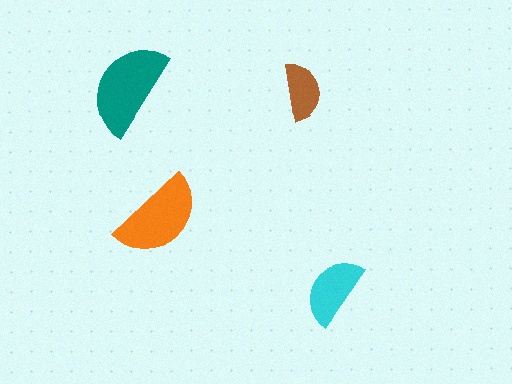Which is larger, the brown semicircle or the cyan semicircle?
The cyan one.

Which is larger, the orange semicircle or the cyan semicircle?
The orange one.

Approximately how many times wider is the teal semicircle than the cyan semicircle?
About 1.5 times wider.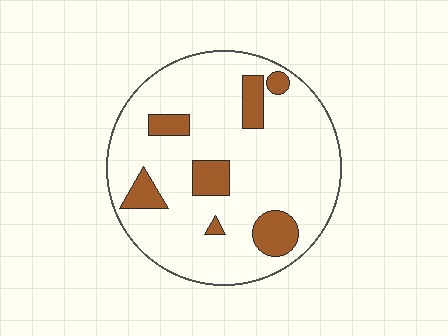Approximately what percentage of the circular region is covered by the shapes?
Approximately 15%.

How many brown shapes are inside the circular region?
7.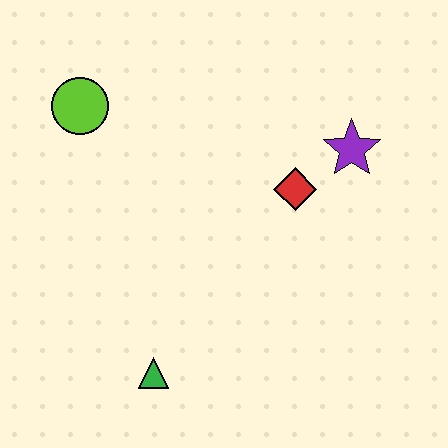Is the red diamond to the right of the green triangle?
Yes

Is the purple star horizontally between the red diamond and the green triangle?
No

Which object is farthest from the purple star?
The green triangle is farthest from the purple star.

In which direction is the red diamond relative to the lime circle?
The red diamond is to the right of the lime circle.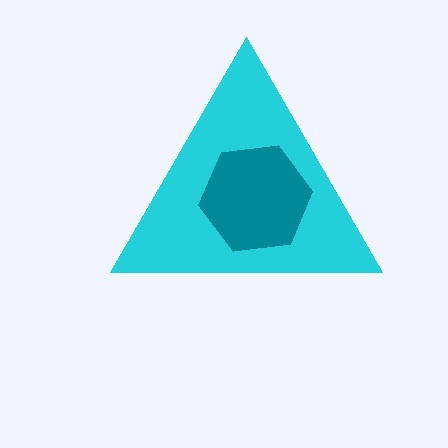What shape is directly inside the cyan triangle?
The teal hexagon.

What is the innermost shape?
The teal hexagon.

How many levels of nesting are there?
2.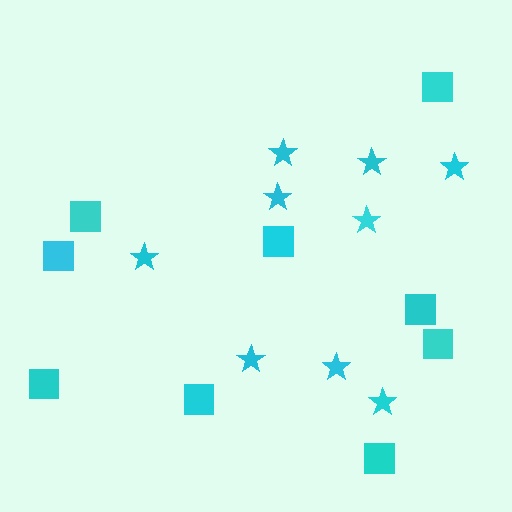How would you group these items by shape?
There are 2 groups: one group of stars (9) and one group of squares (9).